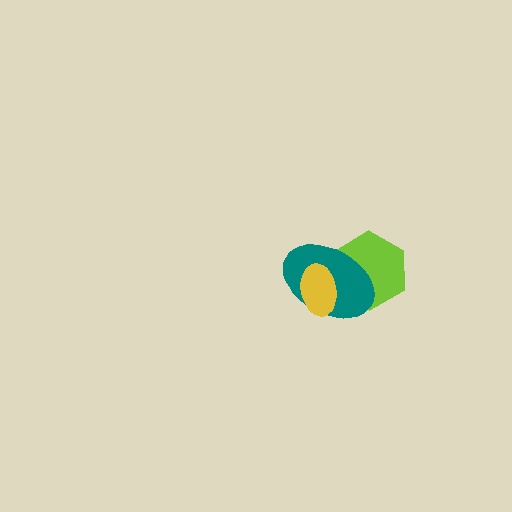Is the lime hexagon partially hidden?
Yes, it is partially covered by another shape.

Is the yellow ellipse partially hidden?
No, no other shape covers it.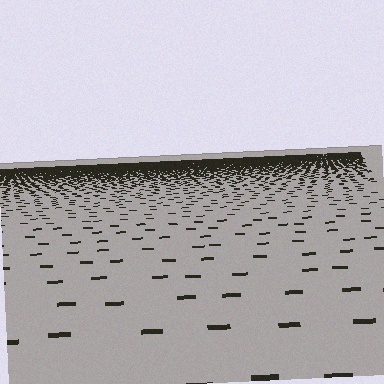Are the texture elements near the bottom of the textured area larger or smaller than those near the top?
Larger. Near the bottom, elements are closer to the viewer and appear at a bigger on-screen size.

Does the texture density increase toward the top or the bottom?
Density increases toward the top.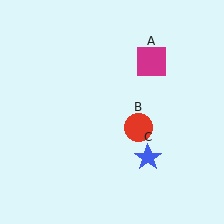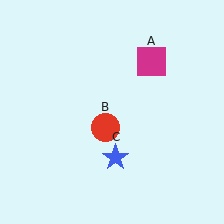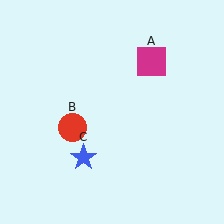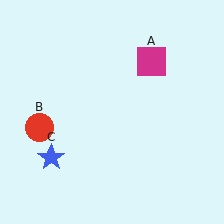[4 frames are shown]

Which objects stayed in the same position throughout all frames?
Magenta square (object A) remained stationary.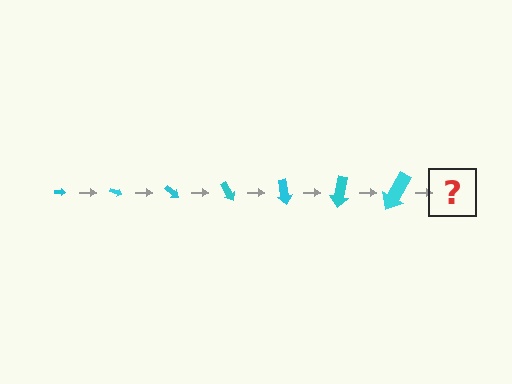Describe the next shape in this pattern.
It should be an arrow, larger than the previous one and rotated 140 degrees from the start.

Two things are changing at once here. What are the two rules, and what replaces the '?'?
The two rules are that the arrow grows larger each step and it rotates 20 degrees each step. The '?' should be an arrow, larger than the previous one and rotated 140 degrees from the start.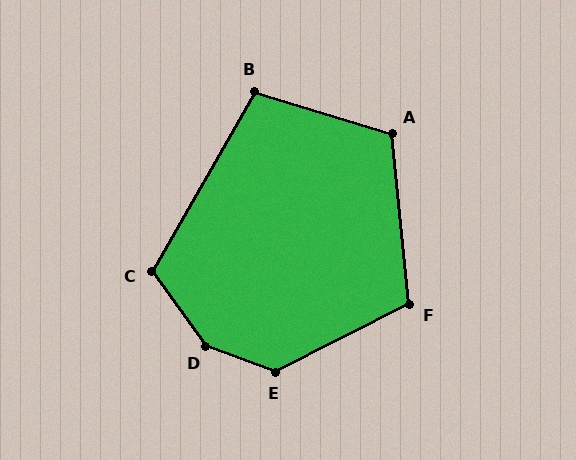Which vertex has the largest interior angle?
D, at approximately 146 degrees.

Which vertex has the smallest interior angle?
B, at approximately 103 degrees.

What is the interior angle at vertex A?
Approximately 112 degrees (obtuse).